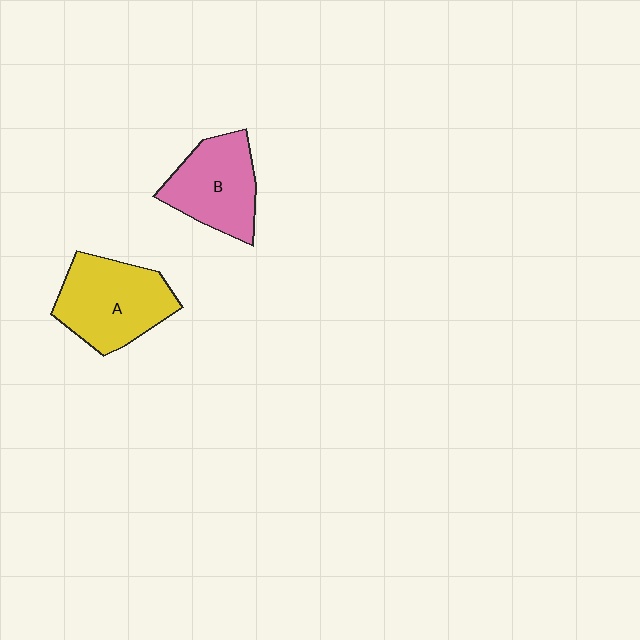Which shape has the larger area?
Shape A (yellow).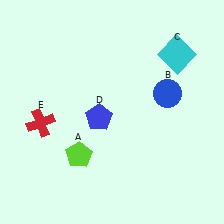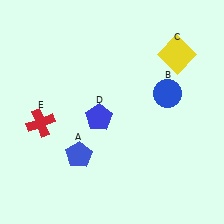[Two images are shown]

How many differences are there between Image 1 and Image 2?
There are 2 differences between the two images.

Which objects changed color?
A changed from lime to blue. C changed from cyan to yellow.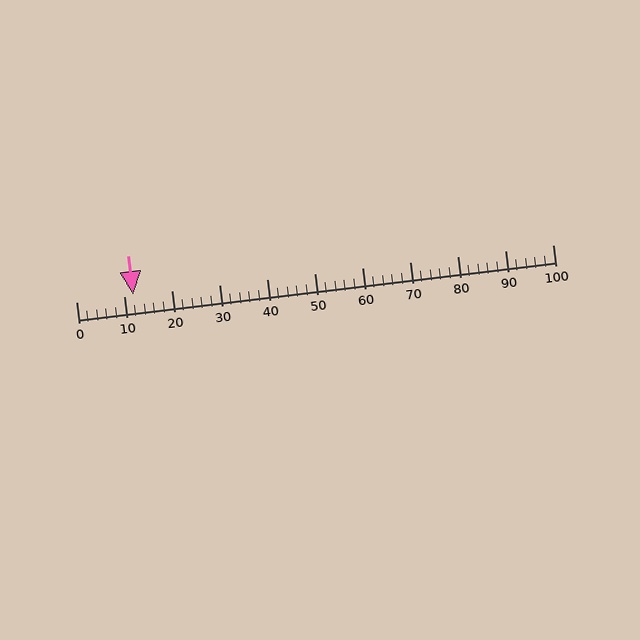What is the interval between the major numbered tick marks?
The major tick marks are spaced 10 units apart.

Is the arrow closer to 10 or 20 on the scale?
The arrow is closer to 10.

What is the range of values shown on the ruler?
The ruler shows values from 0 to 100.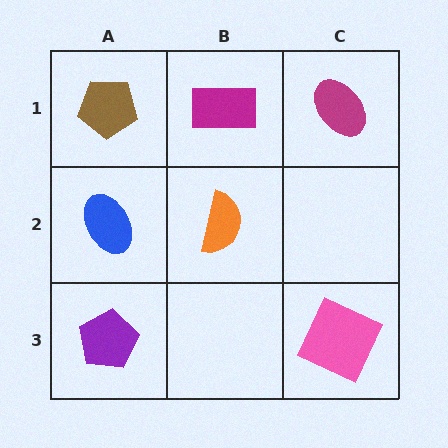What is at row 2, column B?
An orange semicircle.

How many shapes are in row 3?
2 shapes.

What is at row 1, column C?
A magenta ellipse.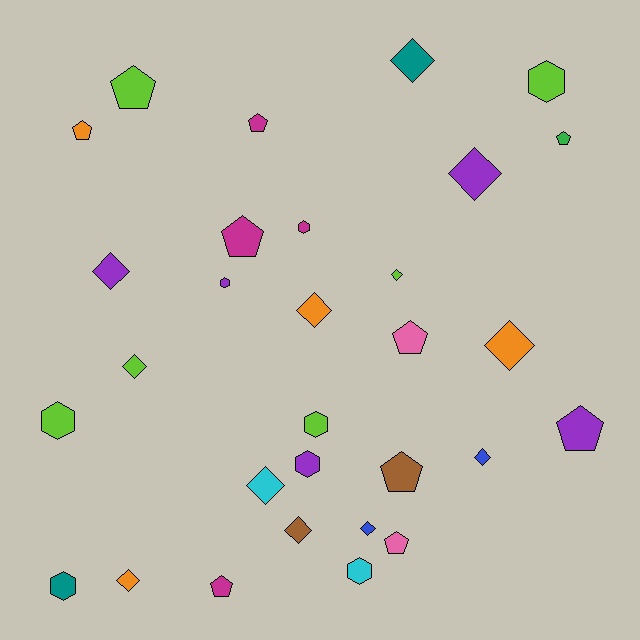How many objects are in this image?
There are 30 objects.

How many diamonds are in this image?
There are 12 diamonds.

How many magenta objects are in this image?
There are 4 magenta objects.